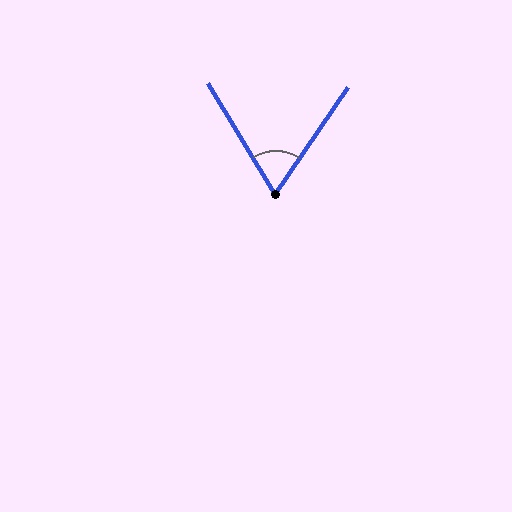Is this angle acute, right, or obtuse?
It is acute.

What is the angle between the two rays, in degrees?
Approximately 65 degrees.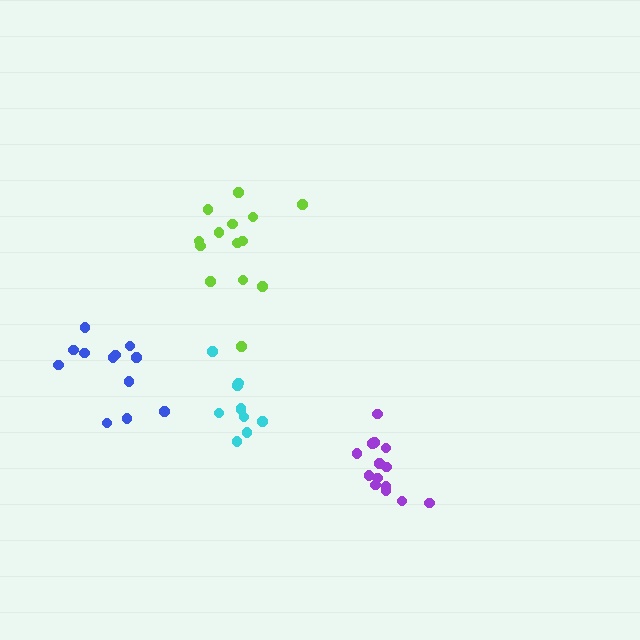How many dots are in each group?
Group 1: 14 dots, Group 2: 14 dots, Group 3: 12 dots, Group 4: 10 dots (50 total).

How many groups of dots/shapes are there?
There are 4 groups.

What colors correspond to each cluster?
The clusters are colored: lime, purple, blue, cyan.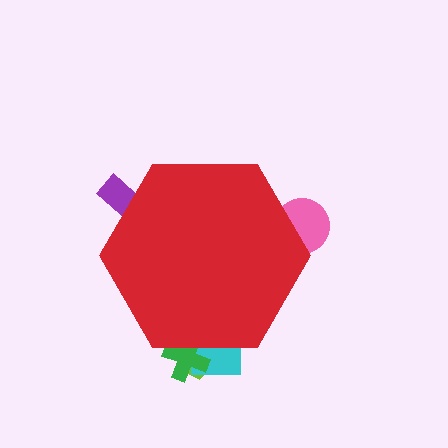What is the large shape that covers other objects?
A red hexagon.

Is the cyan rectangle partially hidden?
Yes, the cyan rectangle is partially hidden behind the red hexagon.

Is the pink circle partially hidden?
Yes, the pink circle is partially hidden behind the red hexagon.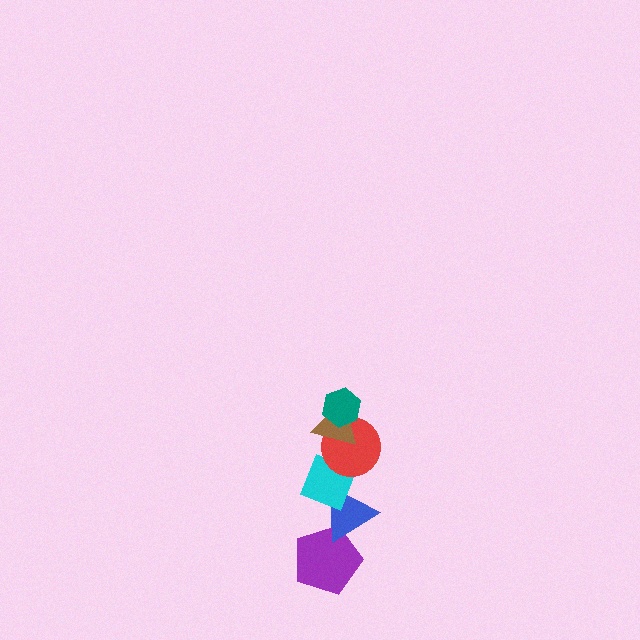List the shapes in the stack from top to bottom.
From top to bottom: the teal hexagon, the brown triangle, the red circle, the cyan diamond, the blue triangle, the purple pentagon.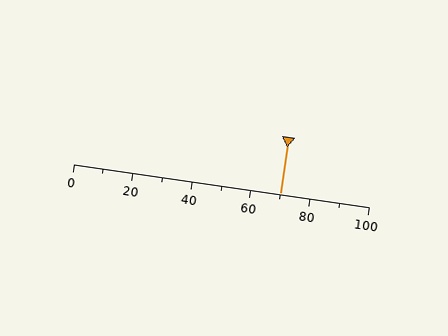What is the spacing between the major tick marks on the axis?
The major ticks are spaced 20 apart.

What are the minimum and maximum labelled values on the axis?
The axis runs from 0 to 100.